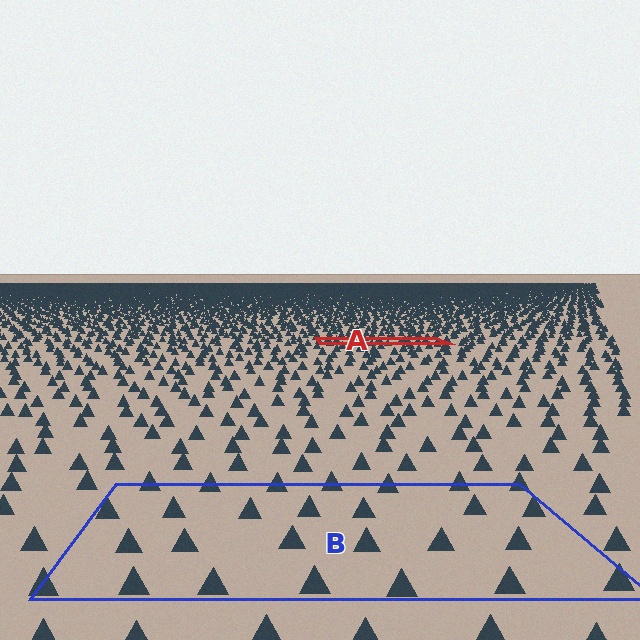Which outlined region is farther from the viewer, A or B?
Region A is farther from the viewer — the texture elements inside it appear smaller and more densely packed.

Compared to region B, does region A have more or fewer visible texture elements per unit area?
Region A has more texture elements per unit area — they are packed more densely because it is farther away.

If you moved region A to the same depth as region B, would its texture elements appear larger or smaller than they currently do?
They would appear larger. At a closer depth, the same texture elements are projected at a bigger on-screen size.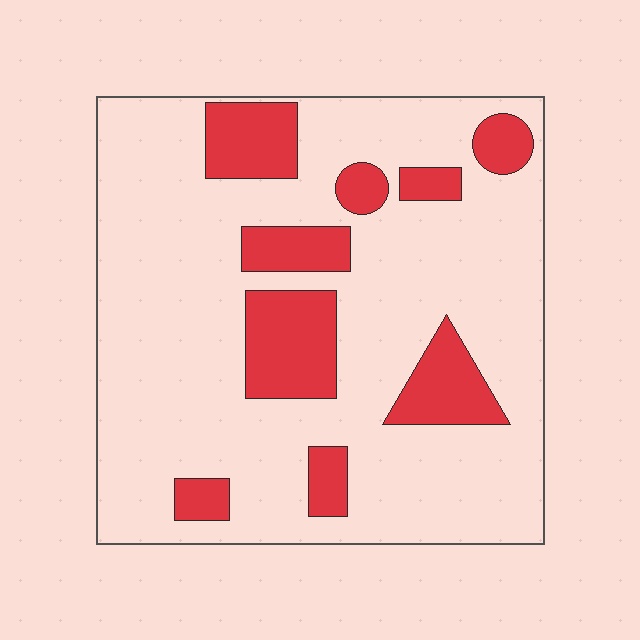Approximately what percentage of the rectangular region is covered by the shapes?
Approximately 20%.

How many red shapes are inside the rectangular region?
9.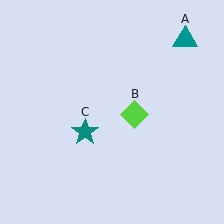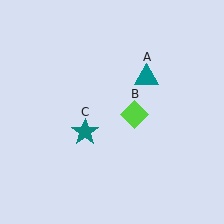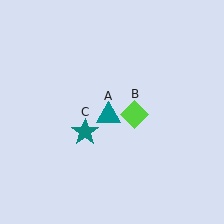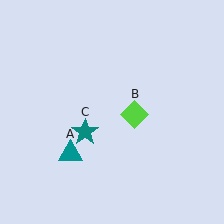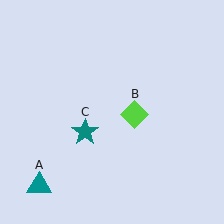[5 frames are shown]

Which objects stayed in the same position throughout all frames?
Lime diamond (object B) and teal star (object C) remained stationary.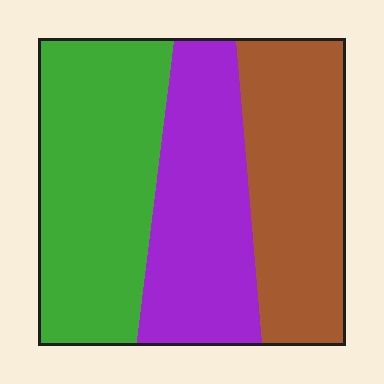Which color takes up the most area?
Green, at roughly 40%.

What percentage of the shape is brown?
Brown takes up about one third (1/3) of the shape.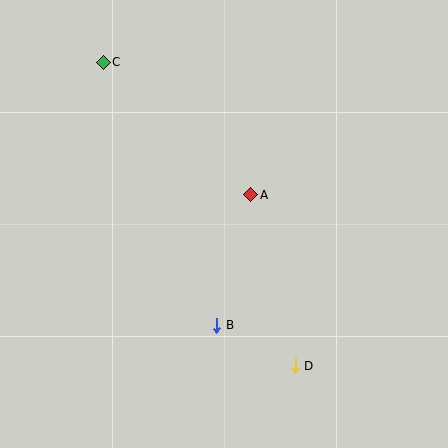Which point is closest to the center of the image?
Point A at (251, 195) is closest to the center.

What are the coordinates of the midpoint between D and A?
The midpoint between D and A is at (273, 280).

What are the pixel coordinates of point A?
Point A is at (251, 195).